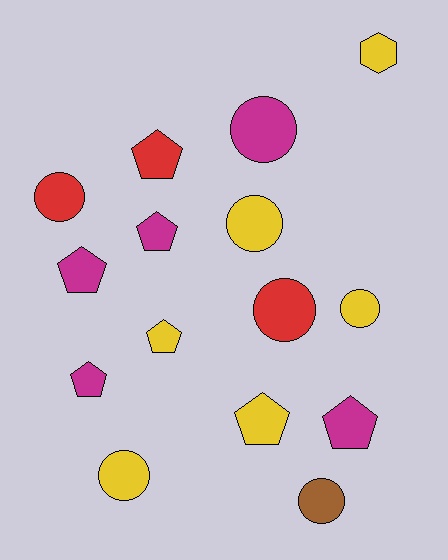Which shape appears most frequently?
Pentagon, with 7 objects.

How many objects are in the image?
There are 15 objects.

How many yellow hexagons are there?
There is 1 yellow hexagon.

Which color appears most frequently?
Yellow, with 6 objects.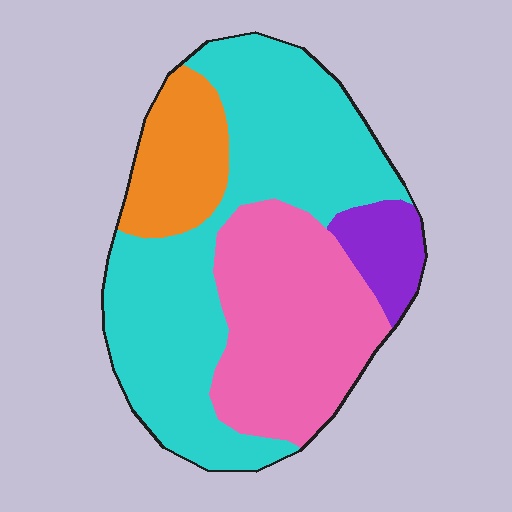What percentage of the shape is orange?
Orange takes up less than a quarter of the shape.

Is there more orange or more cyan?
Cyan.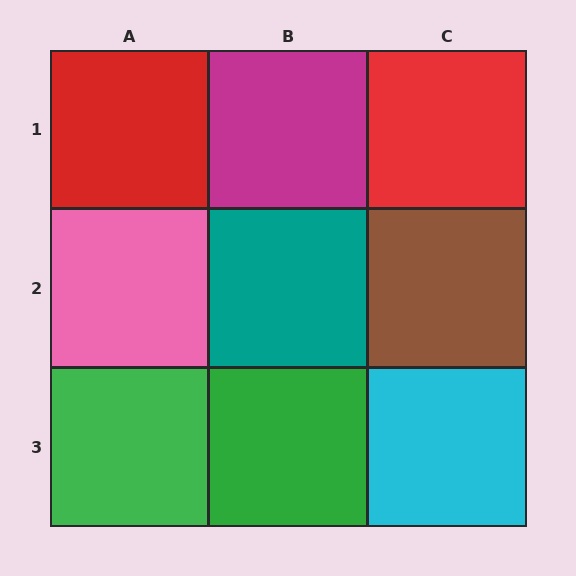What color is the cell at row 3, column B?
Green.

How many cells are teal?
1 cell is teal.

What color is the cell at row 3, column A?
Green.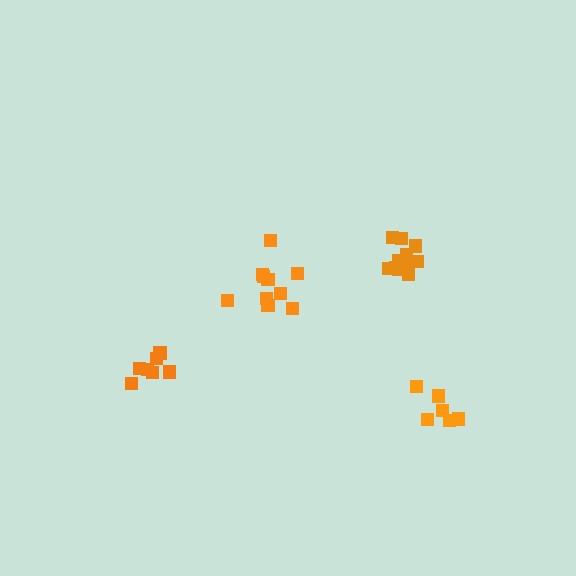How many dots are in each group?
Group 1: 7 dots, Group 2: 11 dots, Group 3: 11 dots, Group 4: 6 dots (35 total).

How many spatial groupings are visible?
There are 4 spatial groupings.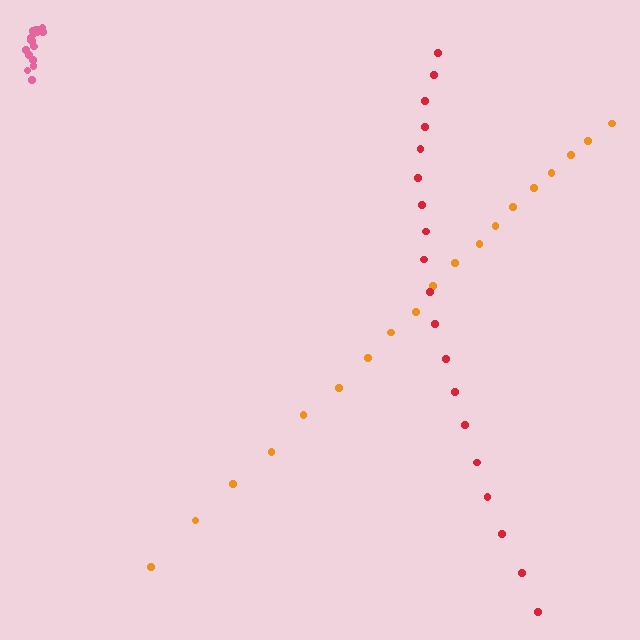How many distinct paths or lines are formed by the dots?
There are 3 distinct paths.